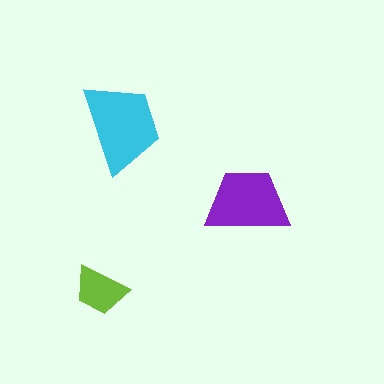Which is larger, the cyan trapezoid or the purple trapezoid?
The cyan one.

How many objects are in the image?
There are 3 objects in the image.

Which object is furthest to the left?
The lime trapezoid is leftmost.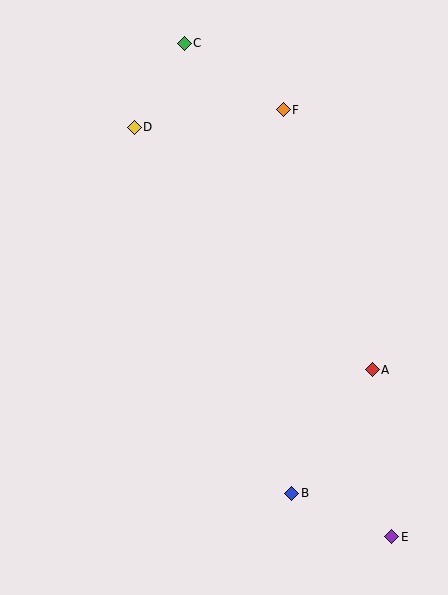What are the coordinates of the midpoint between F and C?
The midpoint between F and C is at (234, 77).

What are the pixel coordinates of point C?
Point C is at (184, 43).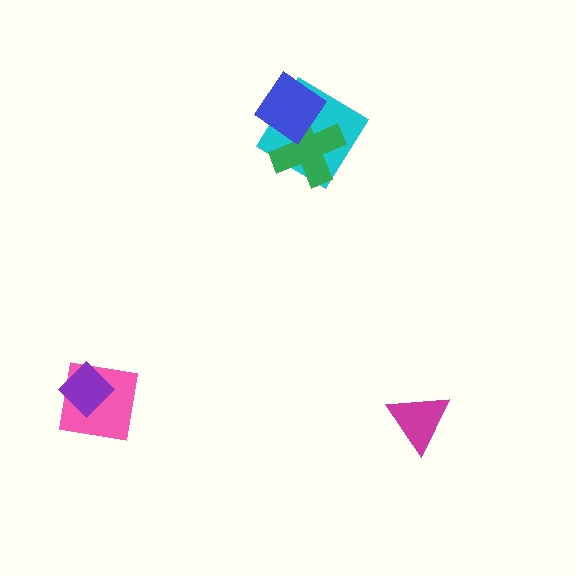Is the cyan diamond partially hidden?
Yes, it is partially covered by another shape.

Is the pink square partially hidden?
Yes, it is partially covered by another shape.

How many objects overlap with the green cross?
2 objects overlap with the green cross.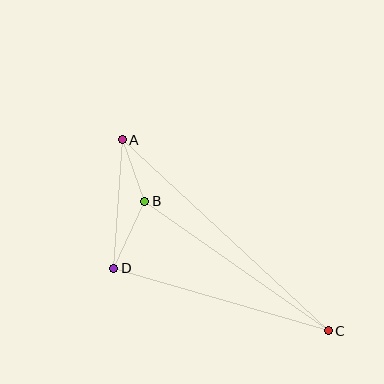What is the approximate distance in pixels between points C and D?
The distance between C and D is approximately 223 pixels.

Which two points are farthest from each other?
Points A and C are farthest from each other.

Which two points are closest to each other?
Points A and B are closest to each other.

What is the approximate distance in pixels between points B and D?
The distance between B and D is approximately 74 pixels.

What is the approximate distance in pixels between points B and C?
The distance between B and C is approximately 225 pixels.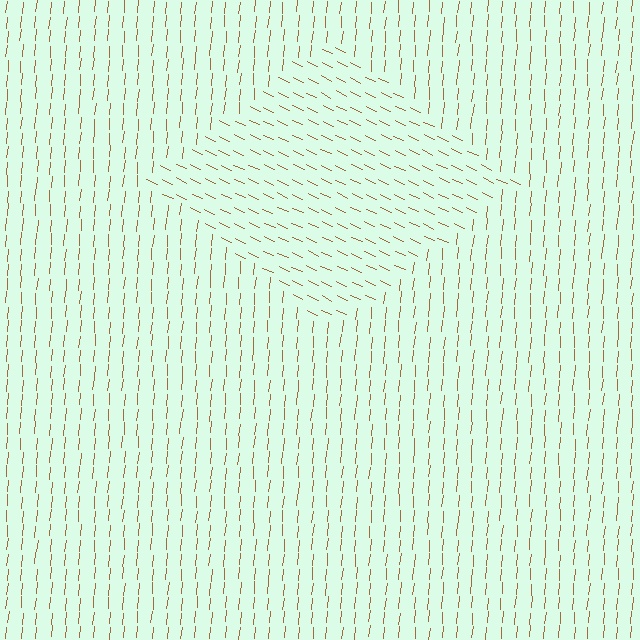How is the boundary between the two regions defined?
The boundary is defined purely by a change in line orientation (approximately 70 degrees difference). All lines are the same color and thickness.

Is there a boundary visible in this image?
Yes, there is a texture boundary formed by a change in line orientation.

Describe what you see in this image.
The image is filled with small brown line segments. A diamond region in the image has lines oriented differently from the surrounding lines, creating a visible texture boundary.